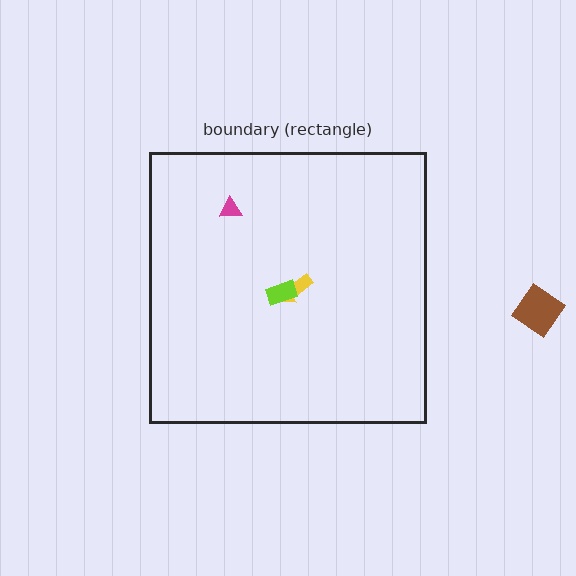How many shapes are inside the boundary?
3 inside, 1 outside.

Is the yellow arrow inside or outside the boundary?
Inside.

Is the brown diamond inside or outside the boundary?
Outside.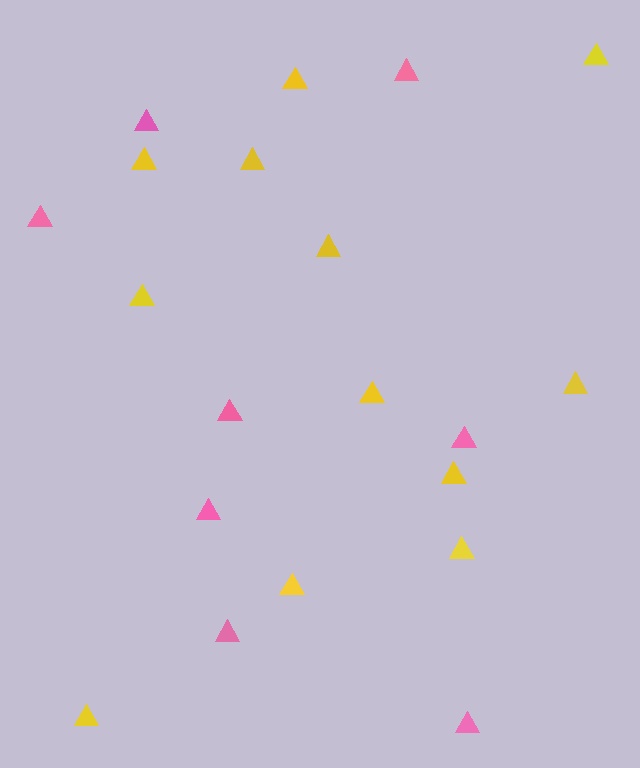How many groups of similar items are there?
There are 2 groups: one group of pink triangles (8) and one group of yellow triangles (12).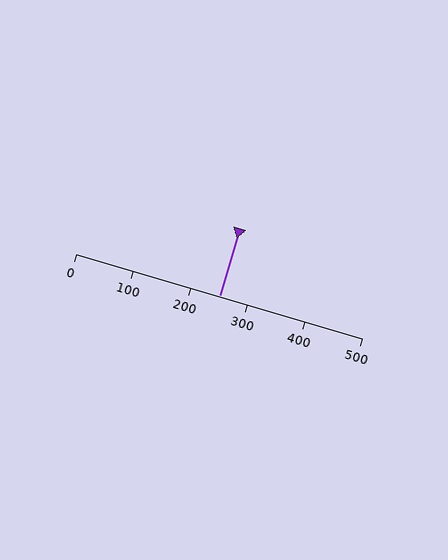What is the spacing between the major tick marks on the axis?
The major ticks are spaced 100 apart.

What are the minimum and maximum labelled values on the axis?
The axis runs from 0 to 500.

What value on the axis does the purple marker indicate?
The marker indicates approximately 250.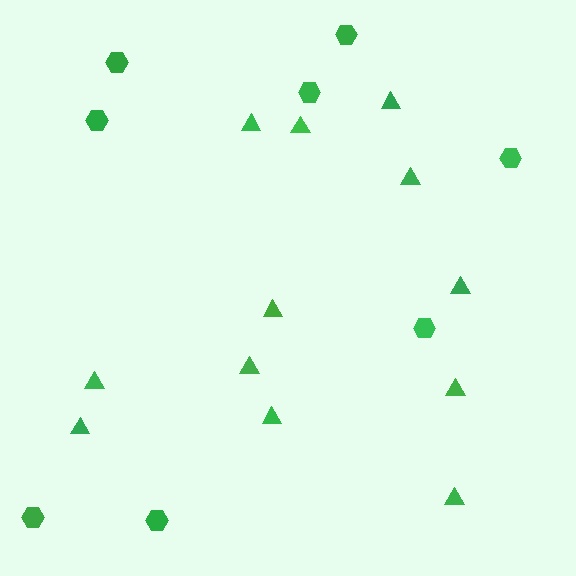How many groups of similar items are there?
There are 2 groups: one group of triangles (12) and one group of hexagons (8).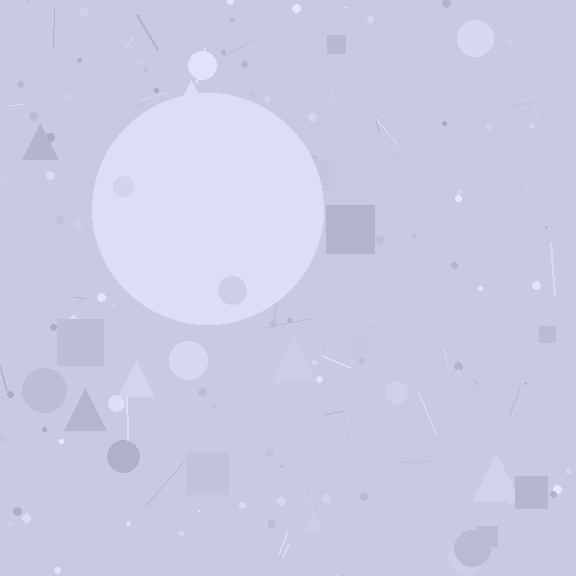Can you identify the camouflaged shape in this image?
The camouflaged shape is a circle.